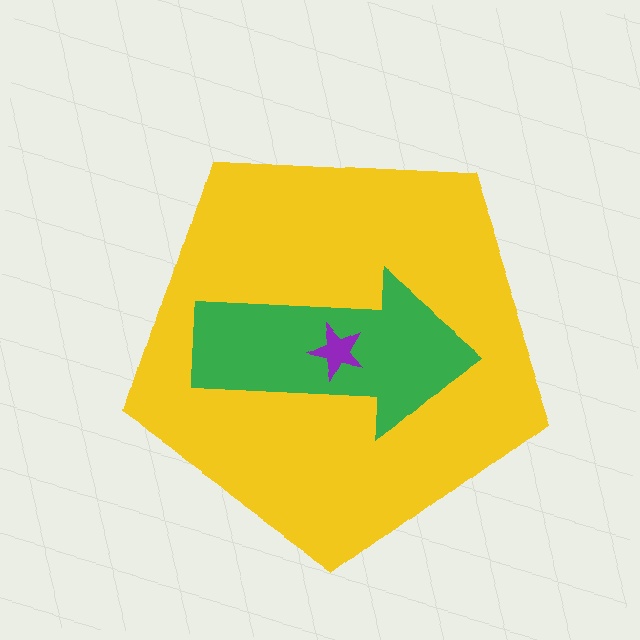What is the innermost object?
The purple star.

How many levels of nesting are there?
3.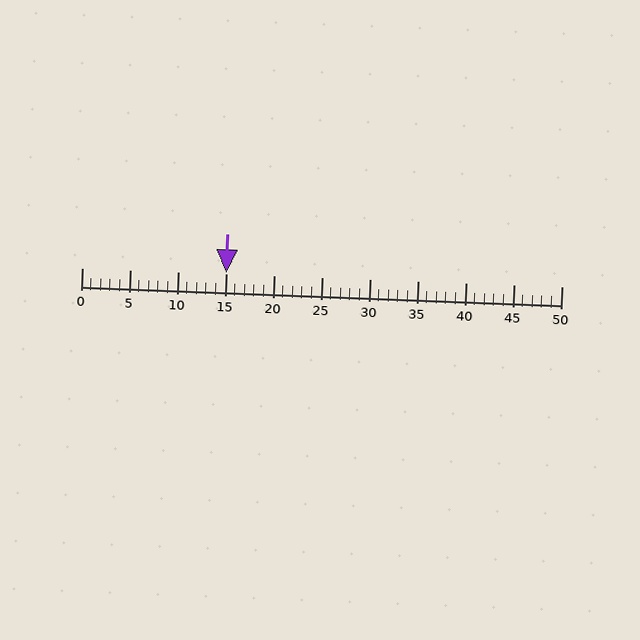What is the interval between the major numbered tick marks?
The major tick marks are spaced 5 units apart.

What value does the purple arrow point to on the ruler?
The purple arrow points to approximately 15.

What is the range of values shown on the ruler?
The ruler shows values from 0 to 50.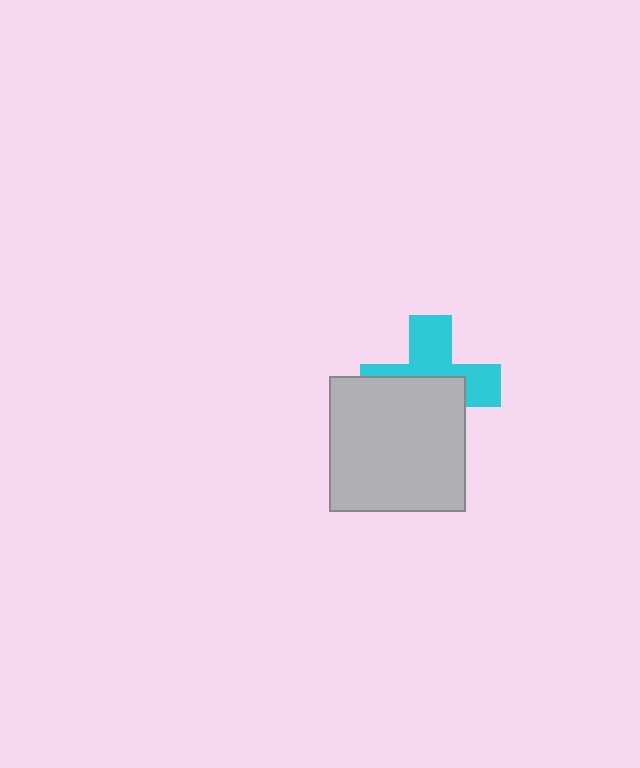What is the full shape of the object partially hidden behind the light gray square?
The partially hidden object is a cyan cross.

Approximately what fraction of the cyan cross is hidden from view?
Roughly 53% of the cyan cross is hidden behind the light gray square.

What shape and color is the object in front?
The object in front is a light gray square.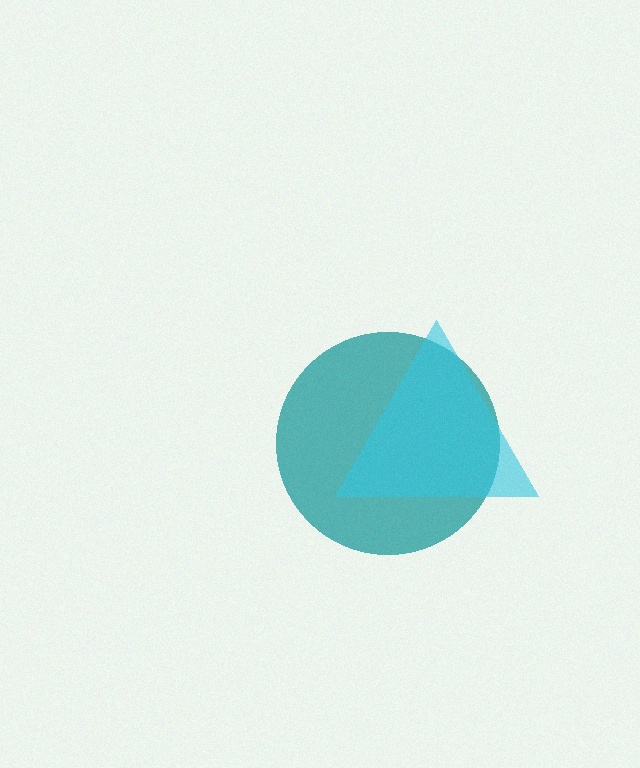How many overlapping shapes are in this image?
There are 2 overlapping shapes in the image.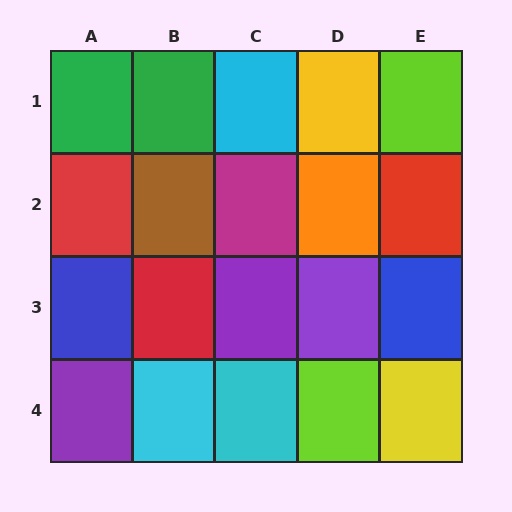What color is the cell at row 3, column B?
Red.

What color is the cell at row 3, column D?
Purple.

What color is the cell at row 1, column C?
Cyan.